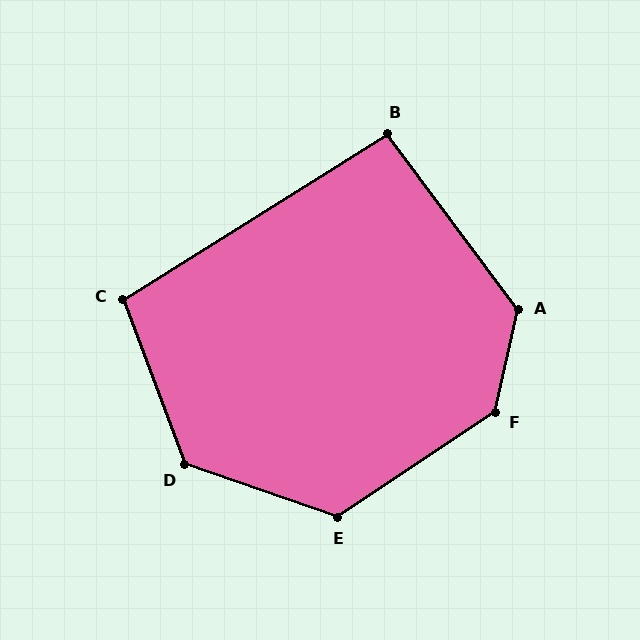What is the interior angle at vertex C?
Approximately 102 degrees (obtuse).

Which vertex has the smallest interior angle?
B, at approximately 94 degrees.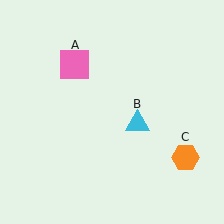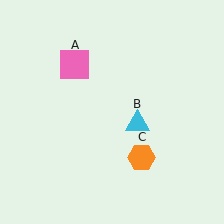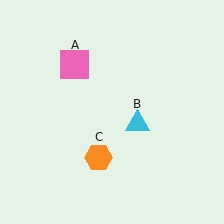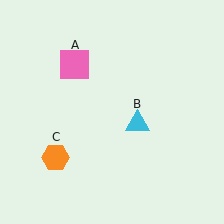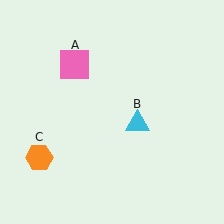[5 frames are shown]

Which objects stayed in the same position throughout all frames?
Pink square (object A) and cyan triangle (object B) remained stationary.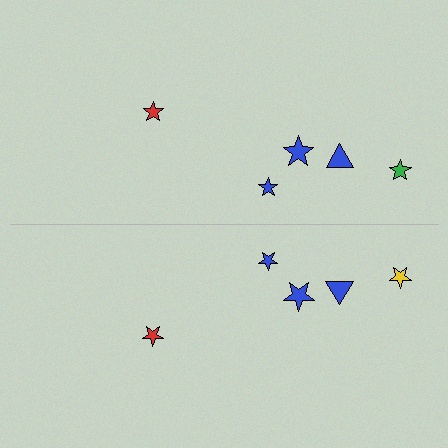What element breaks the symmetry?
The yellow star on the bottom side breaks the symmetry — its mirror counterpart is green.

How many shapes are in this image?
There are 10 shapes in this image.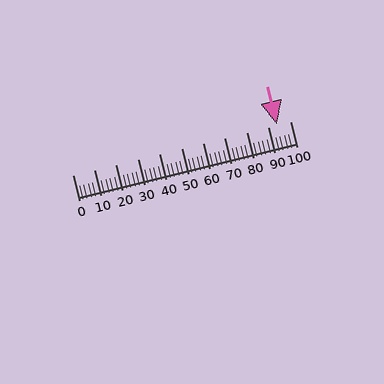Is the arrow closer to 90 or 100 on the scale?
The arrow is closer to 90.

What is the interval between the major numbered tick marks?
The major tick marks are spaced 10 units apart.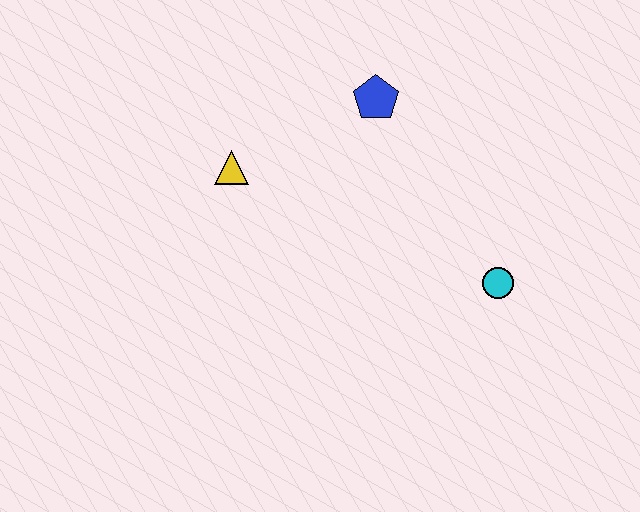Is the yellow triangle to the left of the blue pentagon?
Yes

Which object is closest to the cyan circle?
The blue pentagon is closest to the cyan circle.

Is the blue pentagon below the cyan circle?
No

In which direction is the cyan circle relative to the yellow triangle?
The cyan circle is to the right of the yellow triangle.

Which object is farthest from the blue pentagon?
The cyan circle is farthest from the blue pentagon.